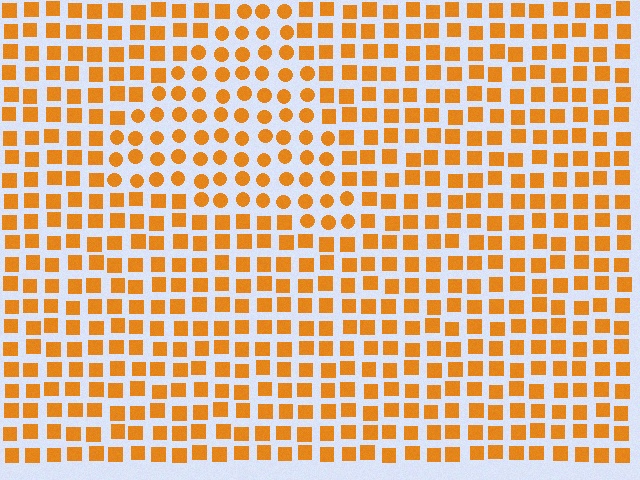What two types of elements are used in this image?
The image uses circles inside the triangle region and squares outside it.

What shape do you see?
I see a triangle.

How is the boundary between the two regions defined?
The boundary is defined by a change in element shape: circles inside vs. squares outside. All elements share the same color and spacing.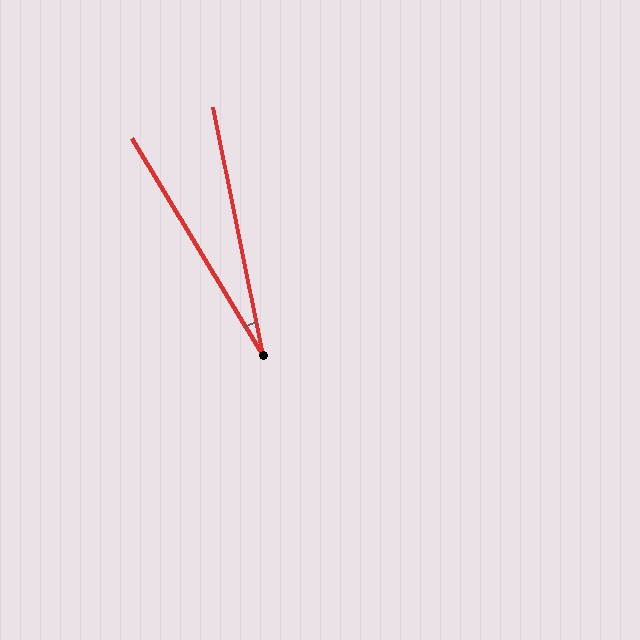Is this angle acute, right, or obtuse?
It is acute.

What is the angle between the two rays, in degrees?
Approximately 20 degrees.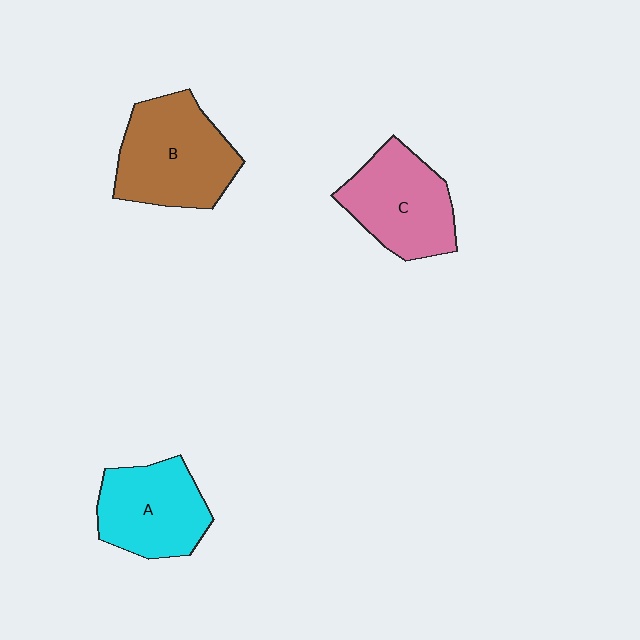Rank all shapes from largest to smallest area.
From largest to smallest: B (brown), C (pink), A (cyan).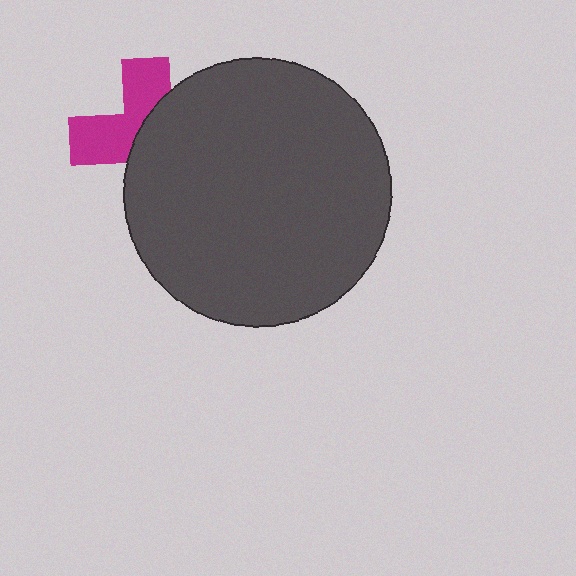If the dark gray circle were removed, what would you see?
You would see the complete magenta cross.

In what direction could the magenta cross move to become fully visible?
The magenta cross could move left. That would shift it out from behind the dark gray circle entirely.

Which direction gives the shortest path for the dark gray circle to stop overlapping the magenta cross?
Moving right gives the shortest separation.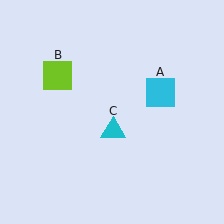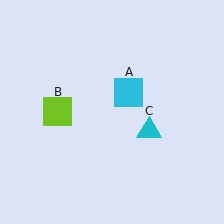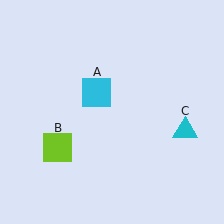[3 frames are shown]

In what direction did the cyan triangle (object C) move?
The cyan triangle (object C) moved right.